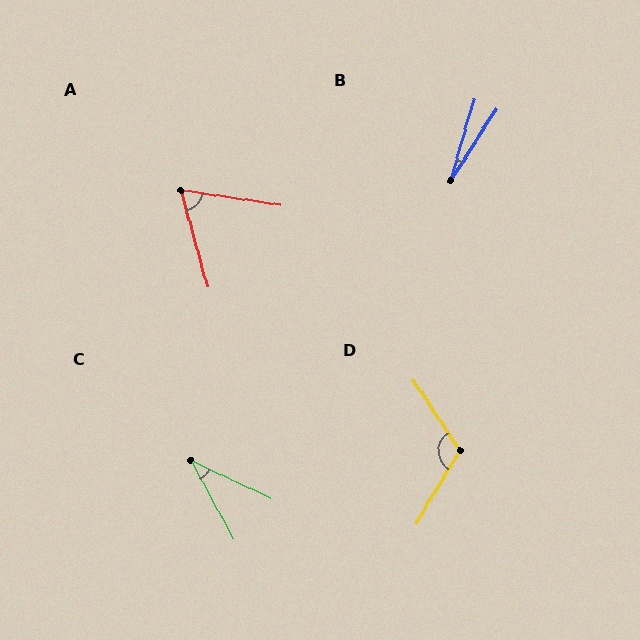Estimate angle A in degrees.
Approximately 66 degrees.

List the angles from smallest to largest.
B (16°), C (36°), A (66°), D (116°).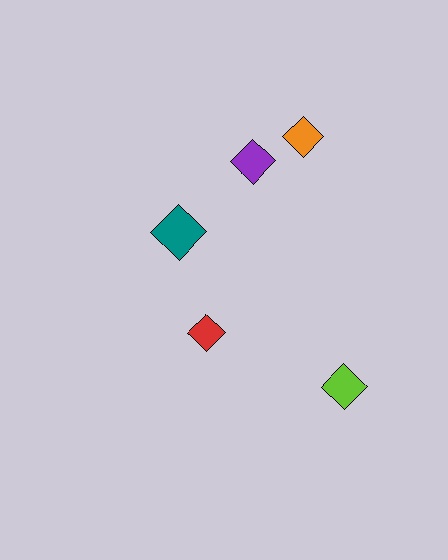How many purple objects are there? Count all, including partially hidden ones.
There is 1 purple object.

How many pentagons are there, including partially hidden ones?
There are no pentagons.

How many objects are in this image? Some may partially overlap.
There are 5 objects.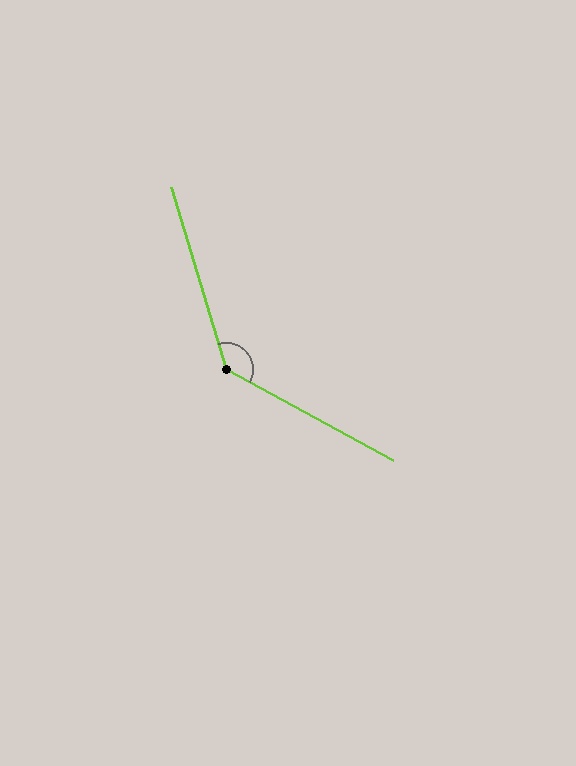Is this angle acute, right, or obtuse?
It is obtuse.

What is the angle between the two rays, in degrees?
Approximately 135 degrees.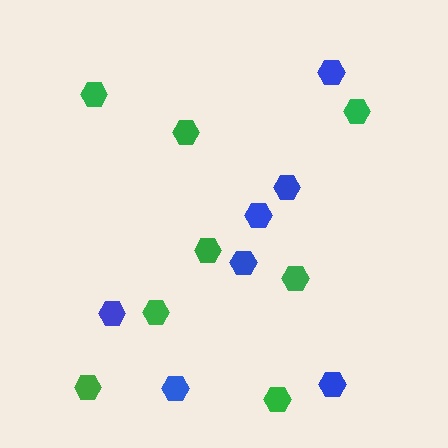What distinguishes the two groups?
There are 2 groups: one group of blue hexagons (7) and one group of green hexagons (8).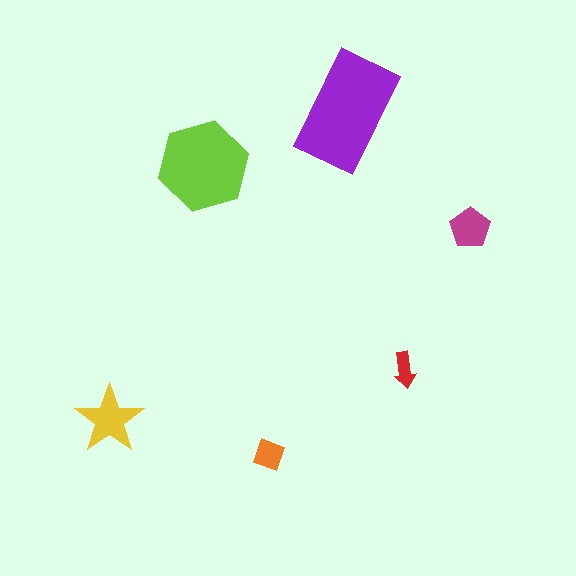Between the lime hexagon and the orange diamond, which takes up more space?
The lime hexagon.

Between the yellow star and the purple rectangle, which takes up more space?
The purple rectangle.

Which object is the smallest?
The red arrow.